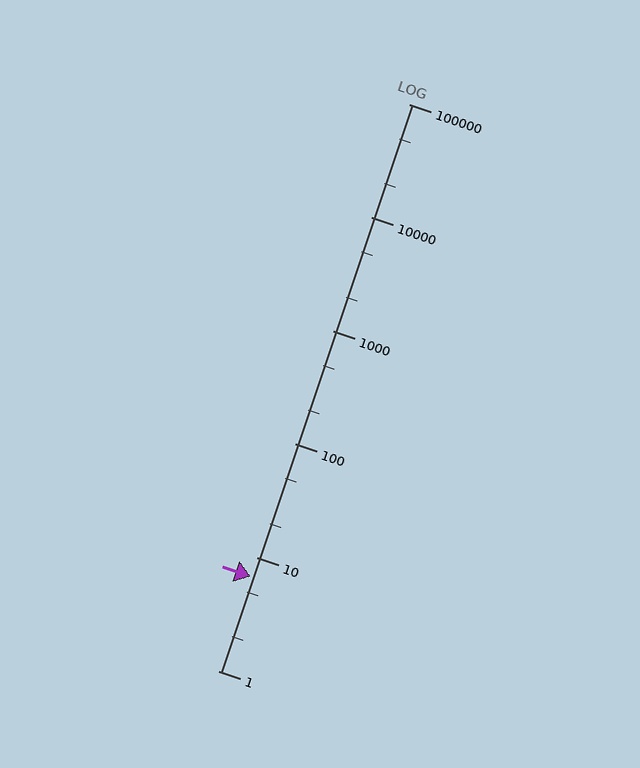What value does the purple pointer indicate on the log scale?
The pointer indicates approximately 6.8.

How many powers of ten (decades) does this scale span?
The scale spans 5 decades, from 1 to 100000.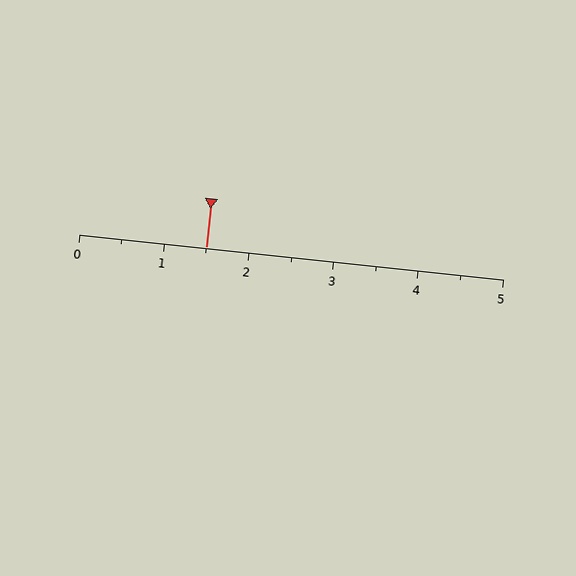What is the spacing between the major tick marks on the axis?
The major ticks are spaced 1 apart.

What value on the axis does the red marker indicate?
The marker indicates approximately 1.5.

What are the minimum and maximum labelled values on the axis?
The axis runs from 0 to 5.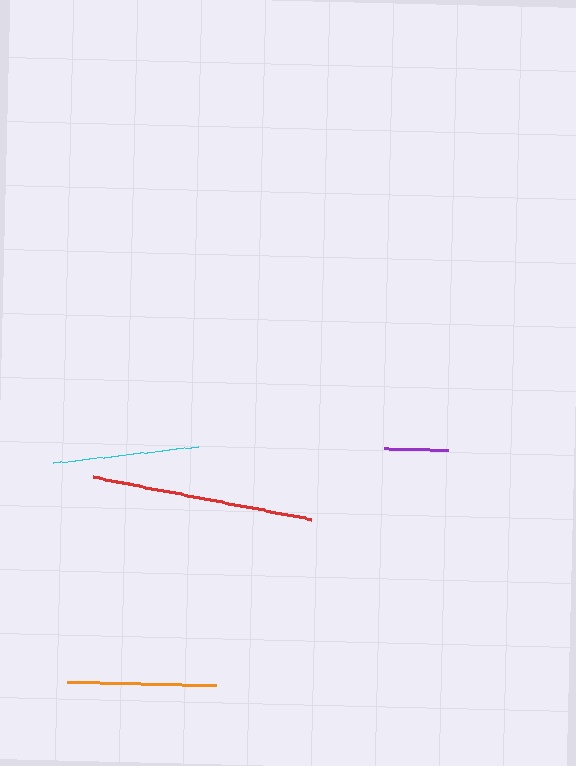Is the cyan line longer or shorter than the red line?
The red line is longer than the cyan line.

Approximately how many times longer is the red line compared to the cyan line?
The red line is approximately 1.5 times the length of the cyan line.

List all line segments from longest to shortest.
From longest to shortest: red, orange, cyan, purple.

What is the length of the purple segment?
The purple segment is approximately 64 pixels long.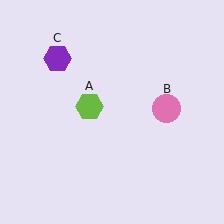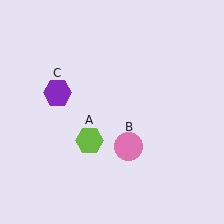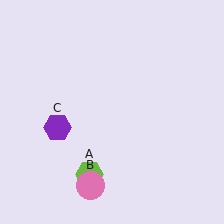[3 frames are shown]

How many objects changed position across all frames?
3 objects changed position: lime hexagon (object A), pink circle (object B), purple hexagon (object C).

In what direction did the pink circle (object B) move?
The pink circle (object B) moved down and to the left.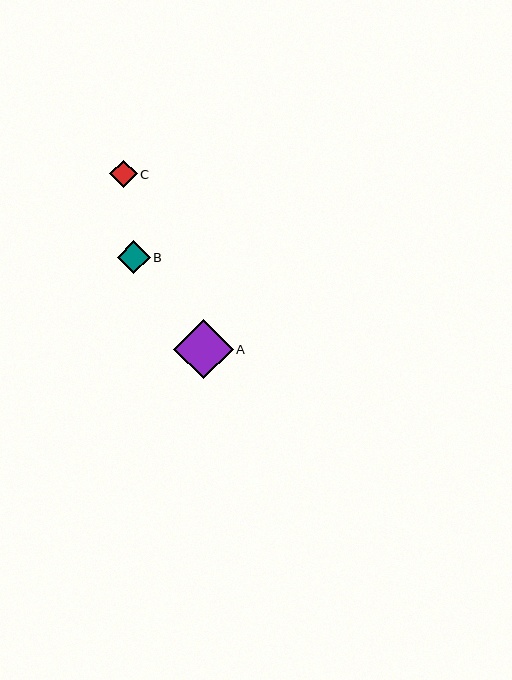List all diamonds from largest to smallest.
From largest to smallest: A, B, C.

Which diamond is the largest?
Diamond A is the largest with a size of approximately 59 pixels.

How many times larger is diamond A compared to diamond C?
Diamond A is approximately 2.2 times the size of diamond C.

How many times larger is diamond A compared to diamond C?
Diamond A is approximately 2.2 times the size of diamond C.